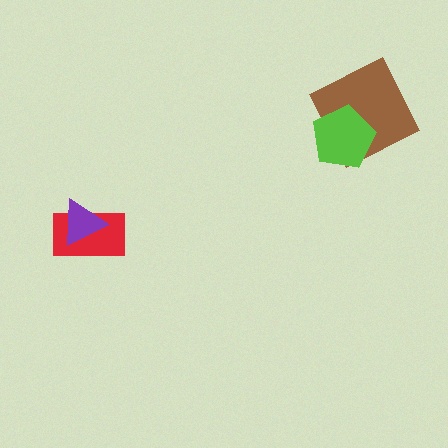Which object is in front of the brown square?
The lime pentagon is in front of the brown square.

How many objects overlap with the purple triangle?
1 object overlaps with the purple triangle.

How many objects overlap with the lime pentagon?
1 object overlaps with the lime pentagon.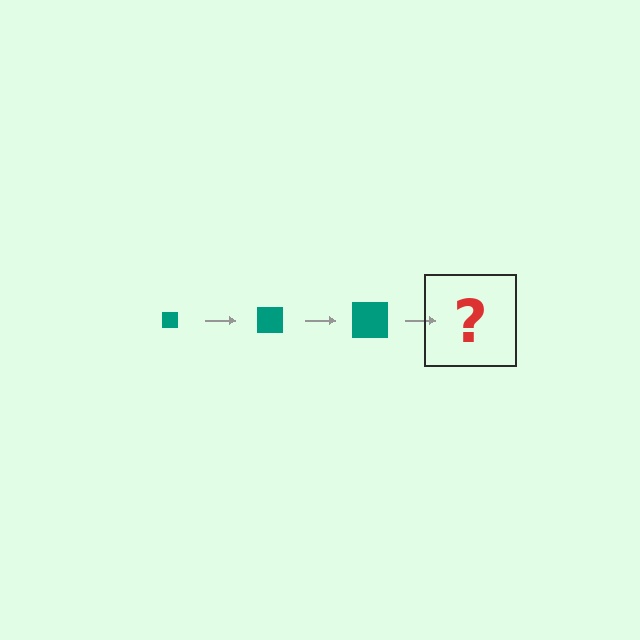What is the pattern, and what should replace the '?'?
The pattern is that the square gets progressively larger each step. The '?' should be a teal square, larger than the previous one.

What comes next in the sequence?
The next element should be a teal square, larger than the previous one.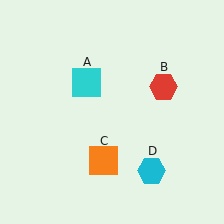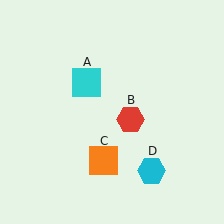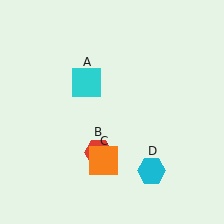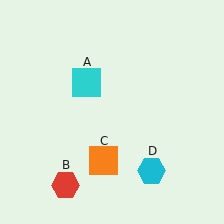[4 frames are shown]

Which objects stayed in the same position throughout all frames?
Cyan square (object A) and orange square (object C) and cyan hexagon (object D) remained stationary.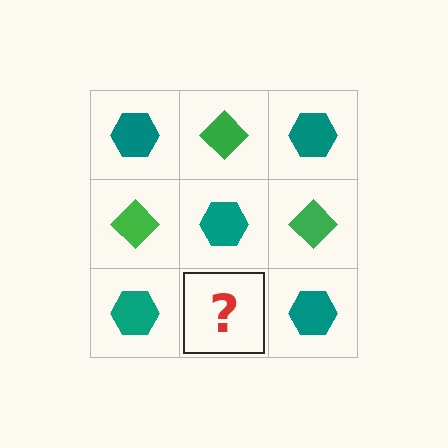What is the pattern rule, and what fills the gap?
The rule is that it alternates teal hexagon and green diamond in a checkerboard pattern. The gap should be filled with a green diamond.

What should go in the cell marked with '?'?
The missing cell should contain a green diamond.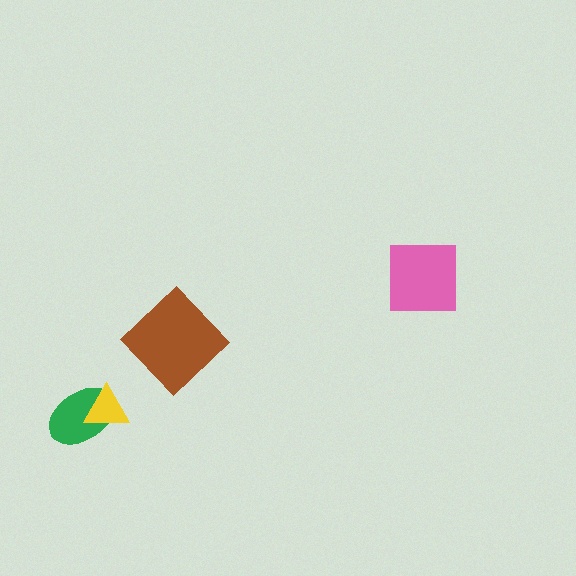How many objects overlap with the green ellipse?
1 object overlaps with the green ellipse.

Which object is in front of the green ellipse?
The yellow triangle is in front of the green ellipse.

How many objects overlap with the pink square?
0 objects overlap with the pink square.